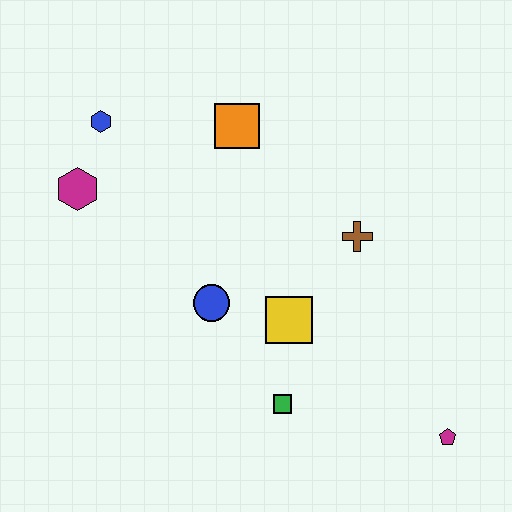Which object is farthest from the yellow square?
The blue hexagon is farthest from the yellow square.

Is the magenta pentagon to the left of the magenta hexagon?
No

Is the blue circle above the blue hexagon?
No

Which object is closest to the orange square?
The blue hexagon is closest to the orange square.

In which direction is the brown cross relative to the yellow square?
The brown cross is above the yellow square.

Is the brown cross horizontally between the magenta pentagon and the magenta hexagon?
Yes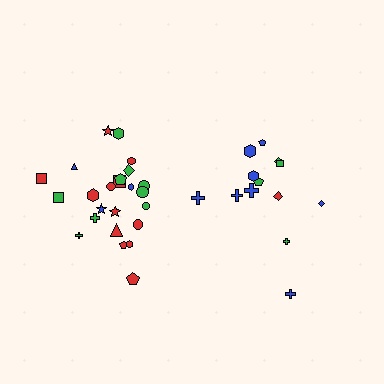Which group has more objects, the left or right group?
The left group.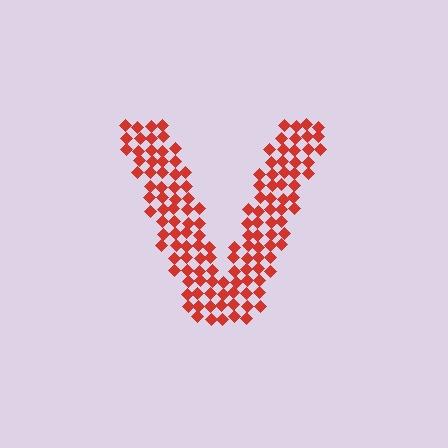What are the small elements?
The small elements are diamonds.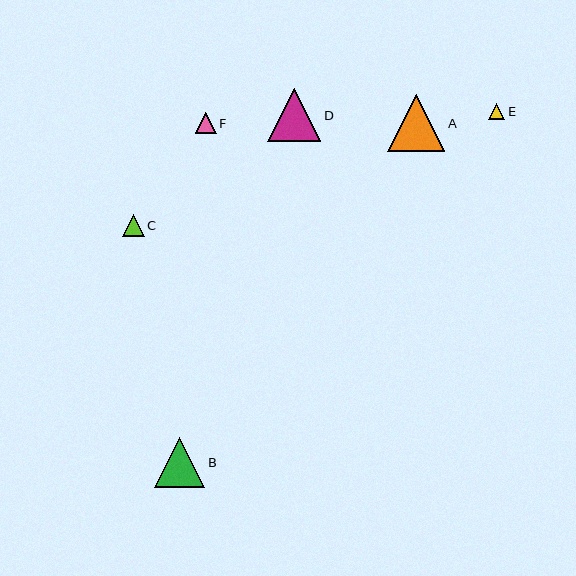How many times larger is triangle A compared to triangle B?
Triangle A is approximately 1.1 times the size of triangle B.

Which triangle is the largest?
Triangle A is the largest with a size of approximately 57 pixels.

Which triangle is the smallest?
Triangle E is the smallest with a size of approximately 16 pixels.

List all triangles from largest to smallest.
From largest to smallest: A, D, B, C, F, E.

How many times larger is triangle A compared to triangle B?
Triangle A is approximately 1.1 times the size of triangle B.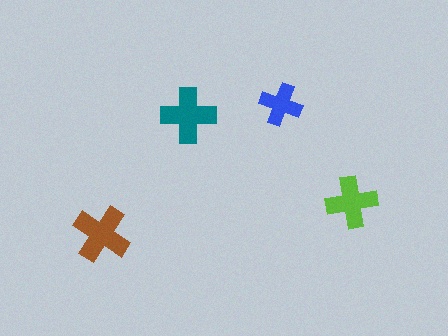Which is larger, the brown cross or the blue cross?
The brown one.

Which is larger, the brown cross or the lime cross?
The brown one.